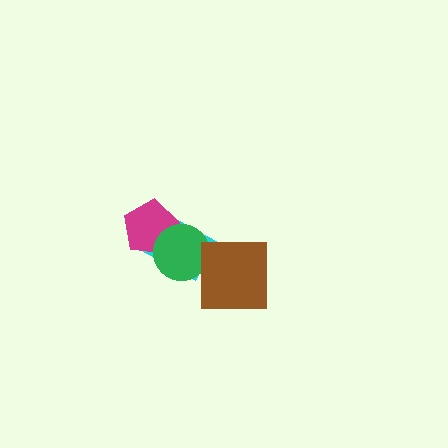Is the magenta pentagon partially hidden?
Yes, it is partially covered by another shape.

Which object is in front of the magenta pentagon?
The green circle is in front of the magenta pentagon.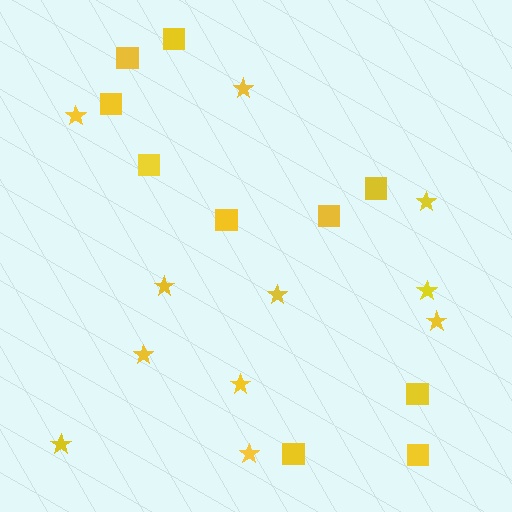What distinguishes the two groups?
There are 2 groups: one group of stars (11) and one group of squares (10).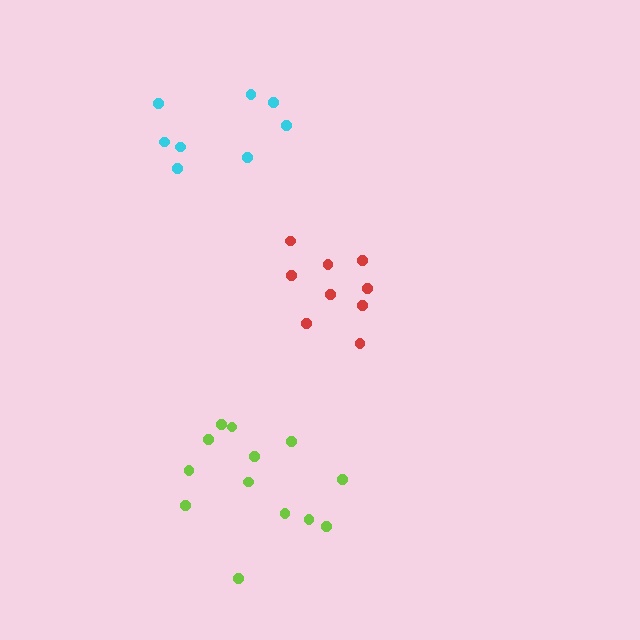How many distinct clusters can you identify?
There are 3 distinct clusters.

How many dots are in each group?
Group 1: 9 dots, Group 2: 8 dots, Group 3: 13 dots (30 total).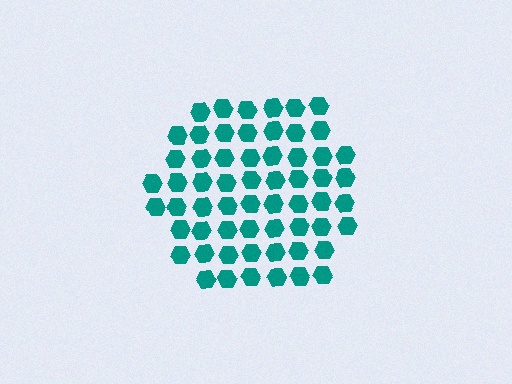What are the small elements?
The small elements are hexagons.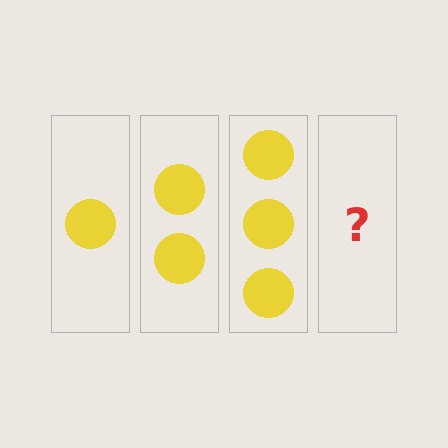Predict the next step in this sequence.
The next step is 4 circles.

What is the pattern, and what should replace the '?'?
The pattern is that each step adds one more circle. The '?' should be 4 circles.